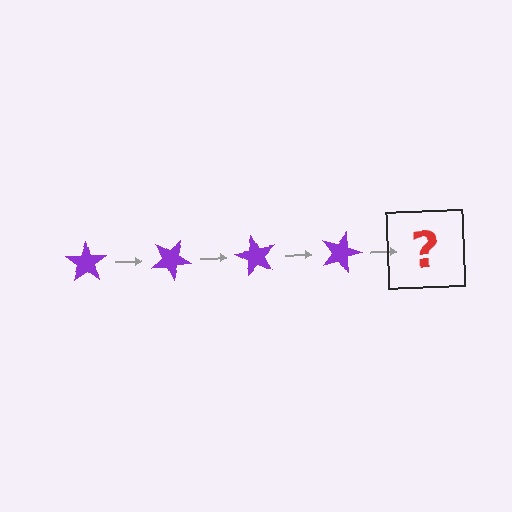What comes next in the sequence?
The next element should be a purple star rotated 120 degrees.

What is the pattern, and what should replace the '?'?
The pattern is that the star rotates 30 degrees each step. The '?' should be a purple star rotated 120 degrees.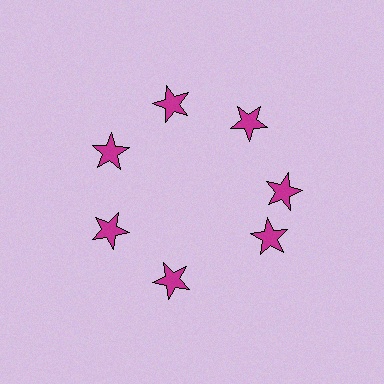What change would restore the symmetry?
The symmetry would be restored by rotating it back into even spacing with its neighbors so that all 7 stars sit at equal angles and equal distance from the center.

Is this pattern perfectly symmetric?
No. The 7 magenta stars are arranged in a ring, but one element near the 5 o'clock position is rotated out of alignment along the ring, breaking the 7-fold rotational symmetry.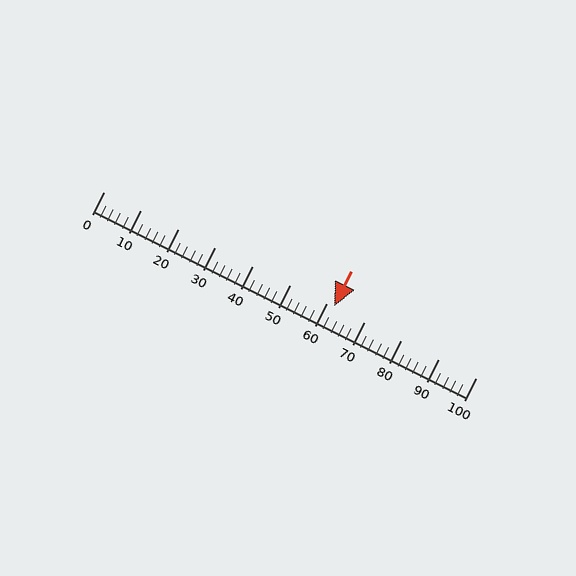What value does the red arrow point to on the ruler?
The red arrow points to approximately 62.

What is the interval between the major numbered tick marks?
The major tick marks are spaced 10 units apart.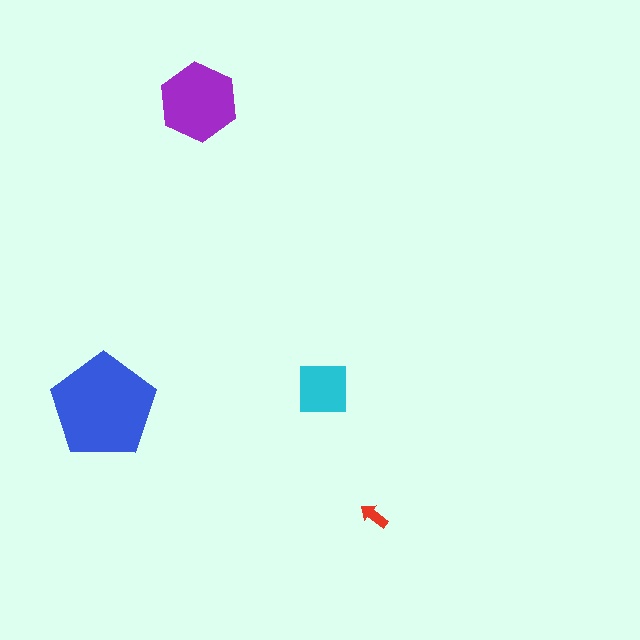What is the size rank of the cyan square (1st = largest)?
3rd.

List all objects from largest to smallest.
The blue pentagon, the purple hexagon, the cyan square, the red arrow.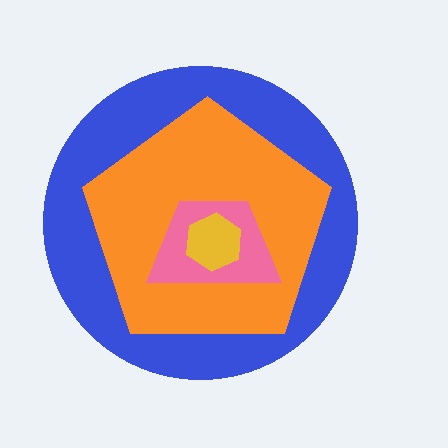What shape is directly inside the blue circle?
The orange pentagon.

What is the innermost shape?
The yellow hexagon.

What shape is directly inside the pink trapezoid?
The yellow hexagon.